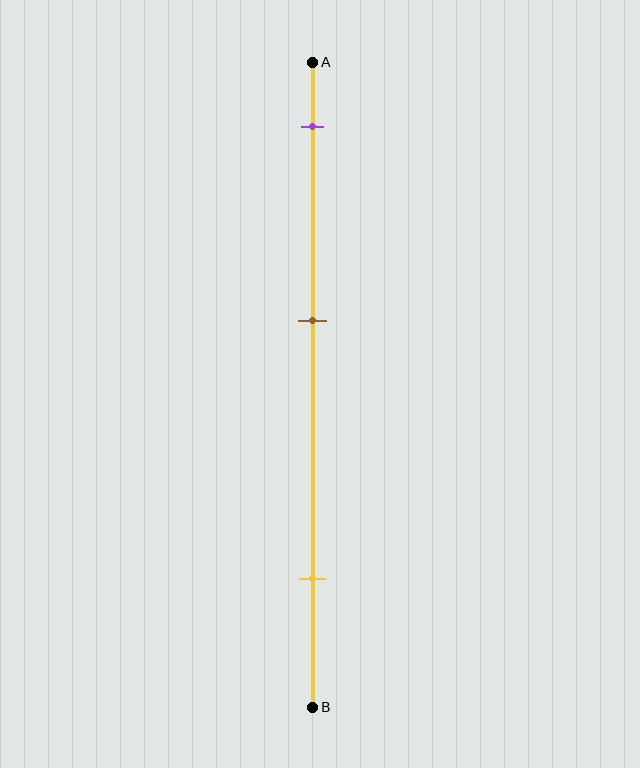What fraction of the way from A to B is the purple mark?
The purple mark is approximately 10% (0.1) of the way from A to B.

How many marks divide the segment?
There are 3 marks dividing the segment.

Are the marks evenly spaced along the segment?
Yes, the marks are approximately evenly spaced.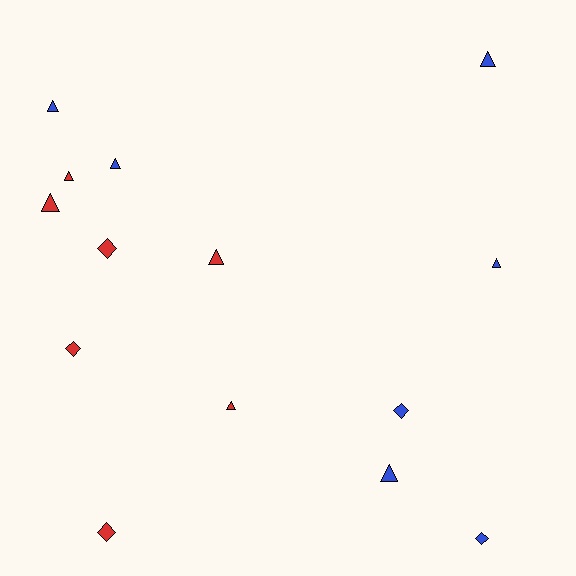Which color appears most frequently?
Blue, with 7 objects.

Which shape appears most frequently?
Triangle, with 9 objects.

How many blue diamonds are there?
There are 2 blue diamonds.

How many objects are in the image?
There are 14 objects.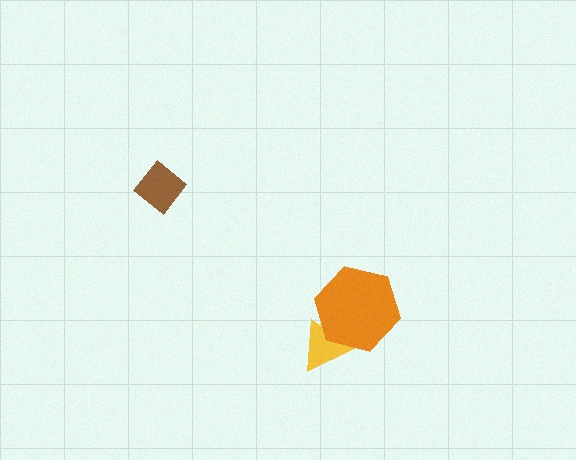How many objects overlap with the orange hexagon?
1 object overlaps with the orange hexagon.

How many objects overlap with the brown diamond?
0 objects overlap with the brown diamond.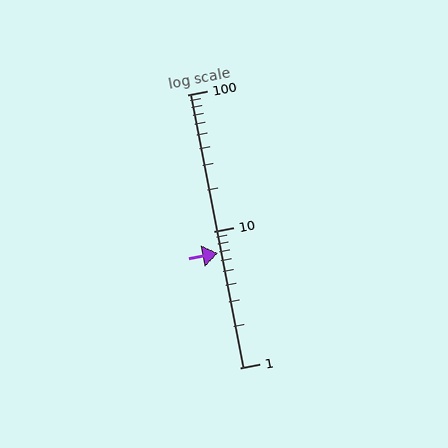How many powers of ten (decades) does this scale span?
The scale spans 2 decades, from 1 to 100.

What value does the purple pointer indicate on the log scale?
The pointer indicates approximately 6.9.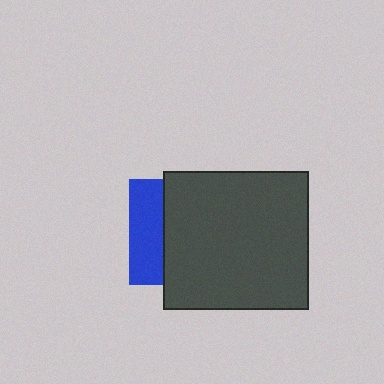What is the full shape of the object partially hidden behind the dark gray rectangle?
The partially hidden object is a blue square.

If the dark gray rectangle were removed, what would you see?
You would see the complete blue square.